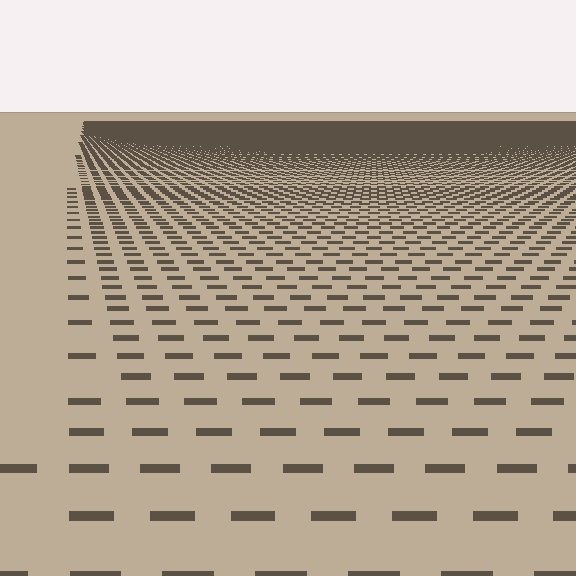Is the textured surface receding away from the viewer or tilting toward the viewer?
The surface is receding away from the viewer. Texture elements get smaller and denser toward the top.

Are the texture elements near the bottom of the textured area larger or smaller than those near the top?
Larger. Near the bottom, elements are closer to the viewer and appear at a bigger on-screen size.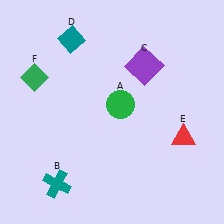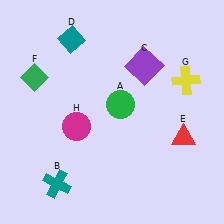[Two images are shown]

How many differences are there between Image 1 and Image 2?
There are 2 differences between the two images.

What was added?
A yellow cross (G), a magenta circle (H) were added in Image 2.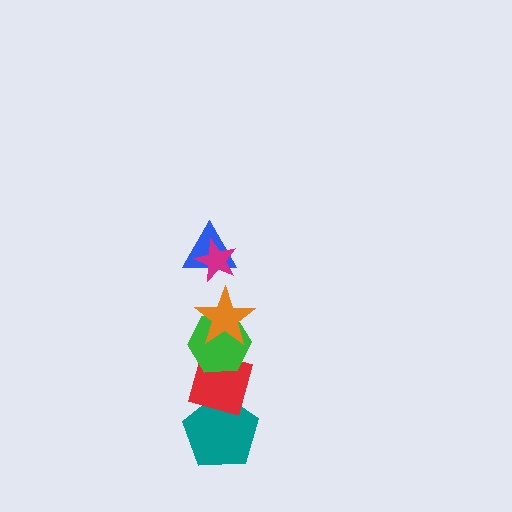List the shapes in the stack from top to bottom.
From top to bottom: the magenta star, the blue triangle, the orange star, the green hexagon, the red diamond, the teal pentagon.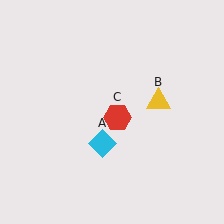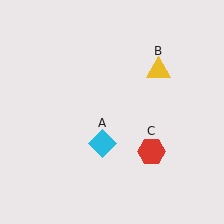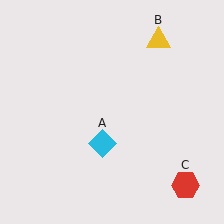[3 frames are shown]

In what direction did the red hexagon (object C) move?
The red hexagon (object C) moved down and to the right.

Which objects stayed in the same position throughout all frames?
Cyan diamond (object A) remained stationary.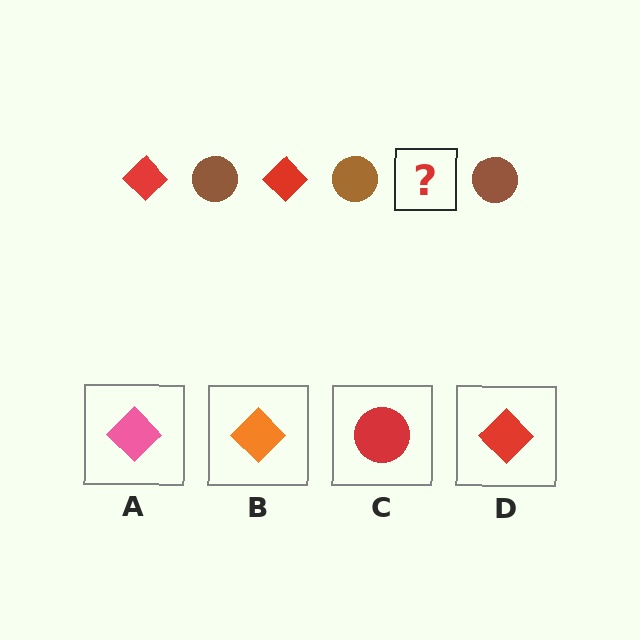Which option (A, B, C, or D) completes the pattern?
D.